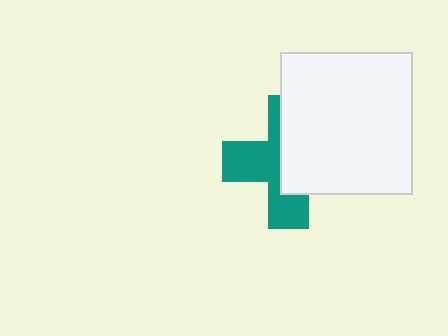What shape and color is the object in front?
The object in front is a white rectangle.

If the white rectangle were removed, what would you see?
You would see the complete teal cross.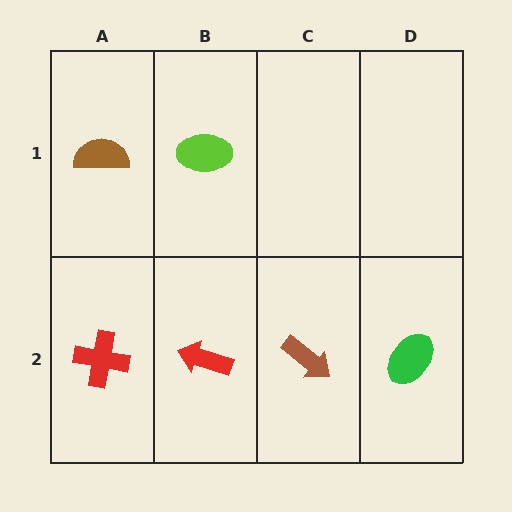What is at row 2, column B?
A red arrow.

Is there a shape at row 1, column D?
No, that cell is empty.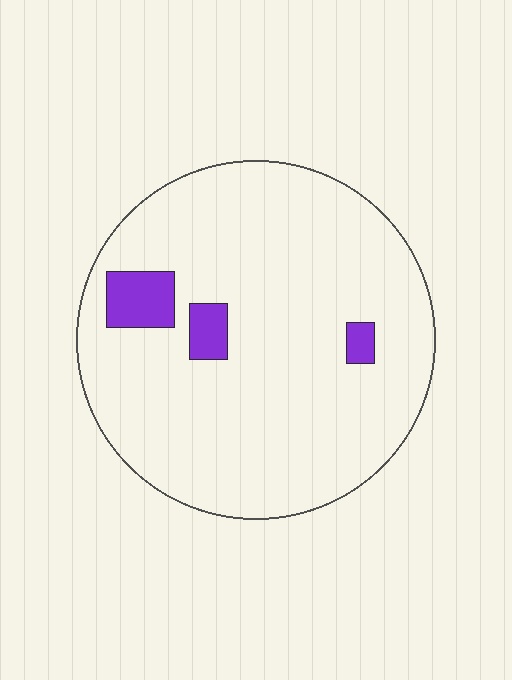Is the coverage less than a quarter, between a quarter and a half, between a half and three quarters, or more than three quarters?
Less than a quarter.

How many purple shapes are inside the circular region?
3.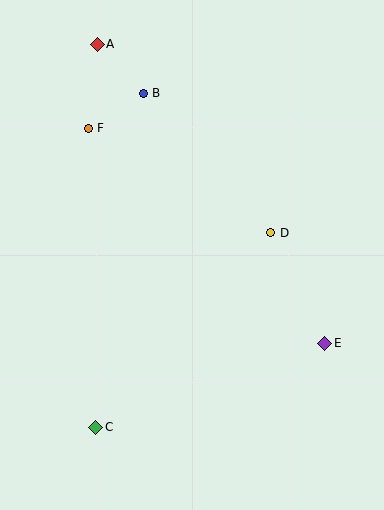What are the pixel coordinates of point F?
Point F is at (88, 128).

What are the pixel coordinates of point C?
Point C is at (96, 427).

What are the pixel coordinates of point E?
Point E is at (325, 343).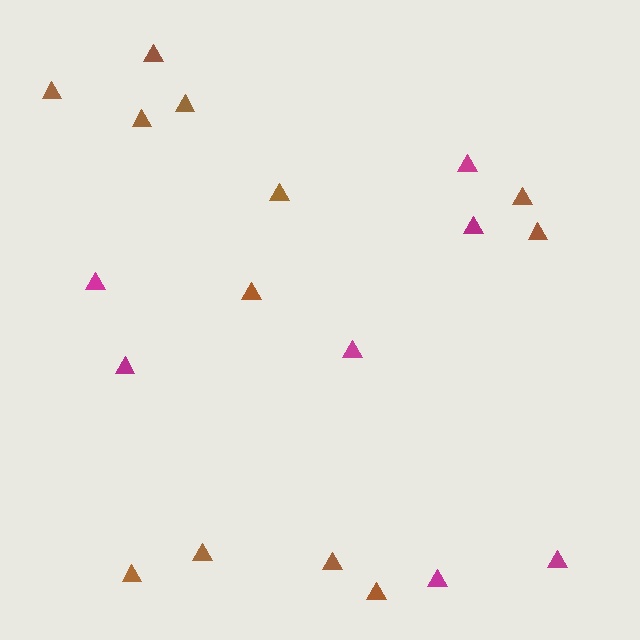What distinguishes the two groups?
There are 2 groups: one group of magenta triangles (7) and one group of brown triangles (12).